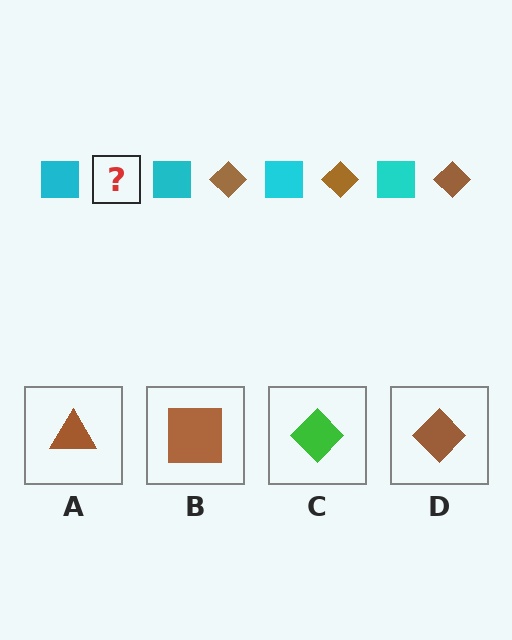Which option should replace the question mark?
Option D.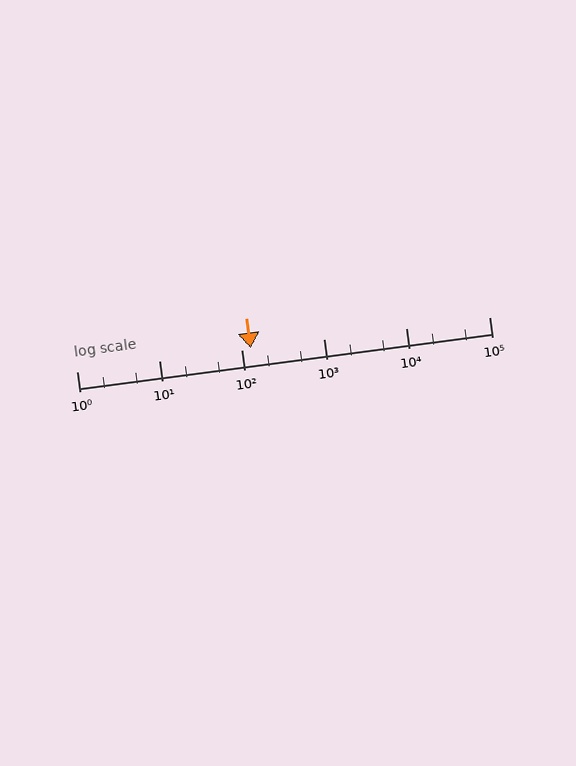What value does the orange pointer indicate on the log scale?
The pointer indicates approximately 130.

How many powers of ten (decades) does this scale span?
The scale spans 5 decades, from 1 to 100000.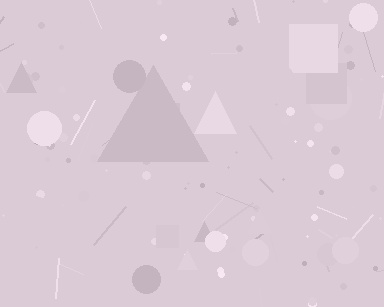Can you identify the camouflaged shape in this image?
The camouflaged shape is a triangle.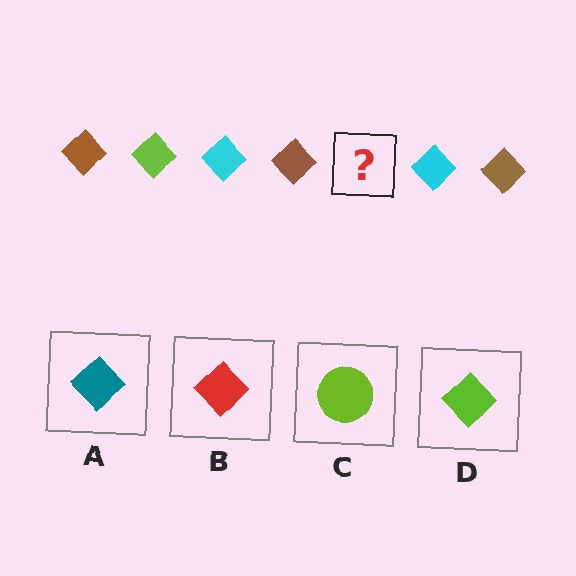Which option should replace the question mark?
Option D.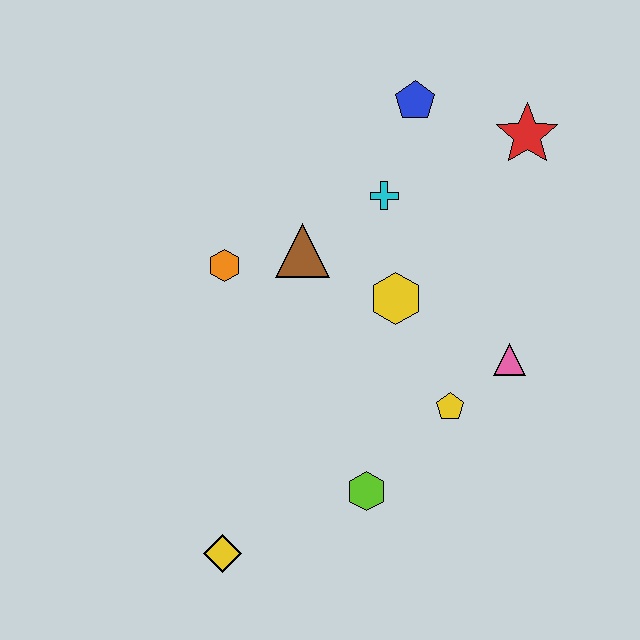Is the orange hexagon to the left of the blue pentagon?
Yes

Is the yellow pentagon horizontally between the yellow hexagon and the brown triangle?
No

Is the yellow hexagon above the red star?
No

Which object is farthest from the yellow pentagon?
The blue pentagon is farthest from the yellow pentagon.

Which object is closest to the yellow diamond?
The lime hexagon is closest to the yellow diamond.